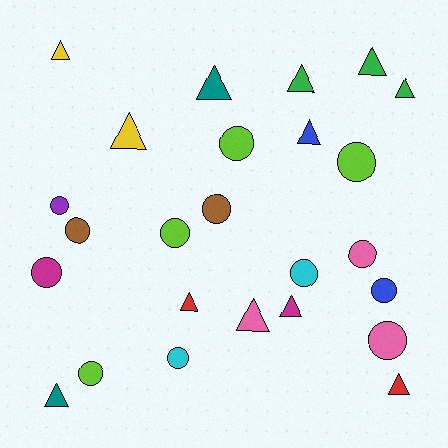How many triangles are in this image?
There are 12 triangles.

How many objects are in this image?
There are 25 objects.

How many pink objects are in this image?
There are 3 pink objects.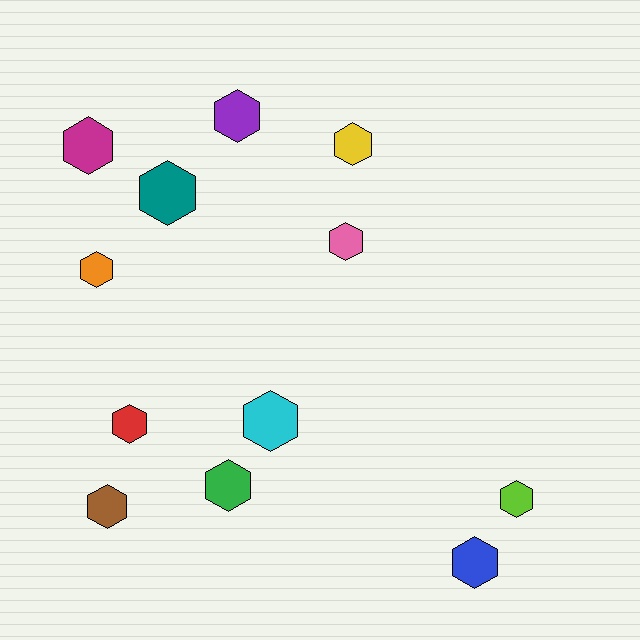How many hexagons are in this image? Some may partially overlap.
There are 12 hexagons.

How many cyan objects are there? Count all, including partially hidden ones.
There is 1 cyan object.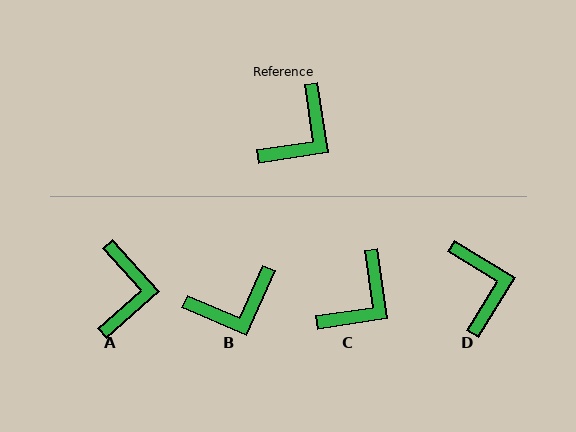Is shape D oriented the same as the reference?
No, it is off by about 51 degrees.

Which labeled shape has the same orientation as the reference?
C.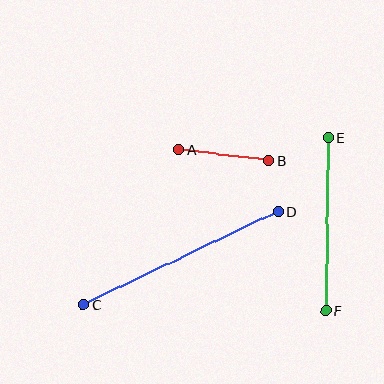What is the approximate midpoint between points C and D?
The midpoint is at approximately (181, 258) pixels.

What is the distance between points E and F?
The distance is approximately 173 pixels.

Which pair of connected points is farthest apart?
Points C and D are farthest apart.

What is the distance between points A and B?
The distance is approximately 90 pixels.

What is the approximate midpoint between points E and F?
The midpoint is at approximately (327, 224) pixels.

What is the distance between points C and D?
The distance is approximately 216 pixels.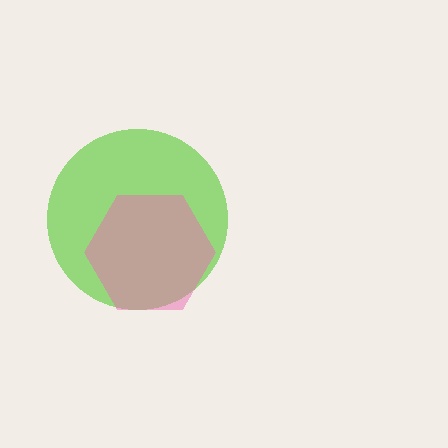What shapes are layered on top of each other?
The layered shapes are: a lime circle, a pink hexagon.